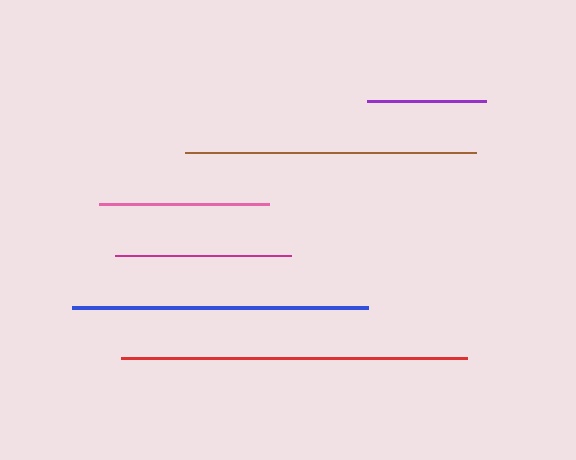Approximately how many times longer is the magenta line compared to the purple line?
The magenta line is approximately 1.5 times the length of the purple line.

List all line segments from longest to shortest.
From longest to shortest: red, blue, brown, magenta, pink, purple.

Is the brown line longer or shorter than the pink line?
The brown line is longer than the pink line.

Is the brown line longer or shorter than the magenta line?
The brown line is longer than the magenta line.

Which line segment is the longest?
The red line is the longest at approximately 346 pixels.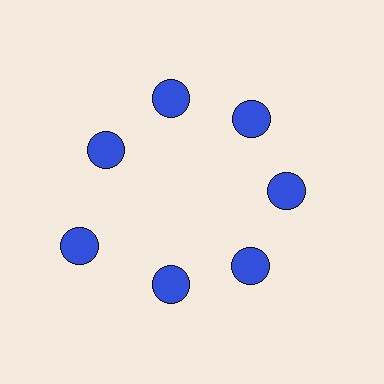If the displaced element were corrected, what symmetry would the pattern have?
It would have 7-fold rotational symmetry — the pattern would map onto itself every 51 degrees.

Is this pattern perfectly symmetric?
No. The 7 blue circles are arranged in a ring, but one element near the 8 o'clock position is pushed outward from the center, breaking the 7-fold rotational symmetry.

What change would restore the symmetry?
The symmetry would be restored by moving it inward, back onto the ring so that all 7 circles sit at equal angles and equal distance from the center.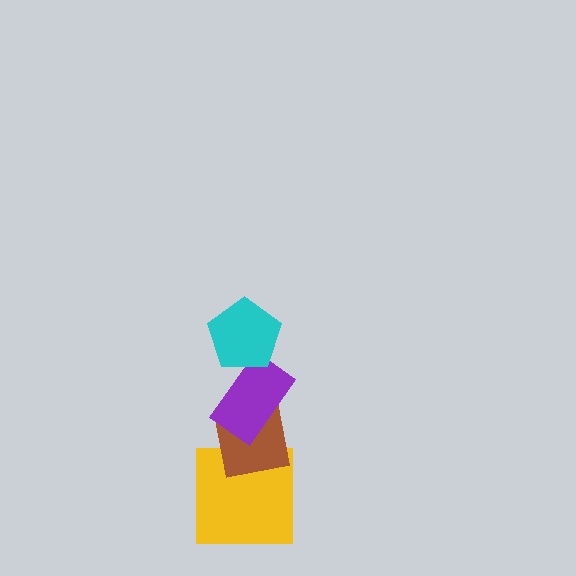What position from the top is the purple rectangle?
The purple rectangle is 2nd from the top.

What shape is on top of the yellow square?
The brown square is on top of the yellow square.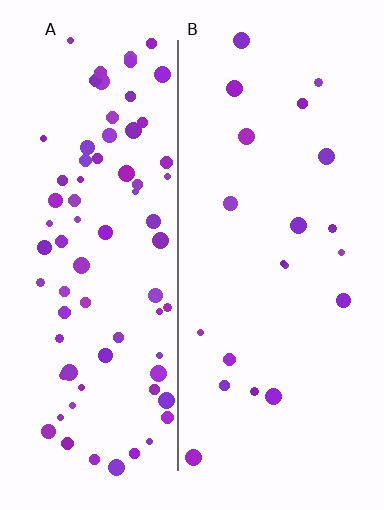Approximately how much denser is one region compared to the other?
Approximately 3.9× — region A over region B.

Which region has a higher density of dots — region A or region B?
A (the left).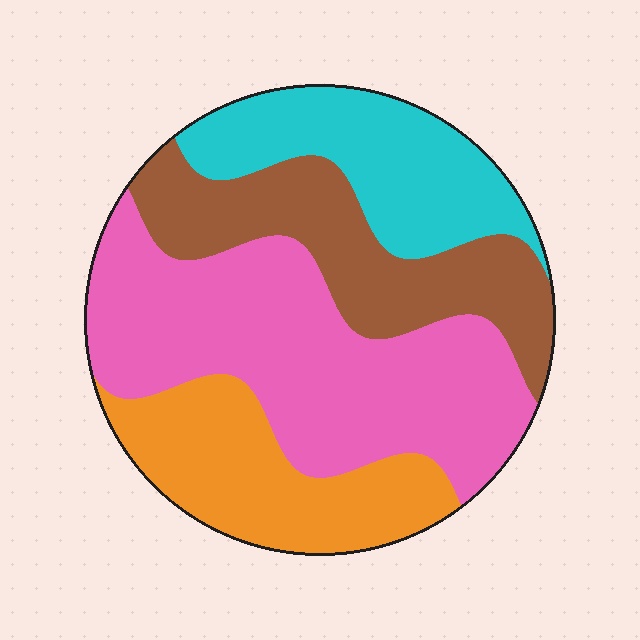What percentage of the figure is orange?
Orange takes up about one fifth (1/5) of the figure.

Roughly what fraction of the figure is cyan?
Cyan takes up about one fifth (1/5) of the figure.